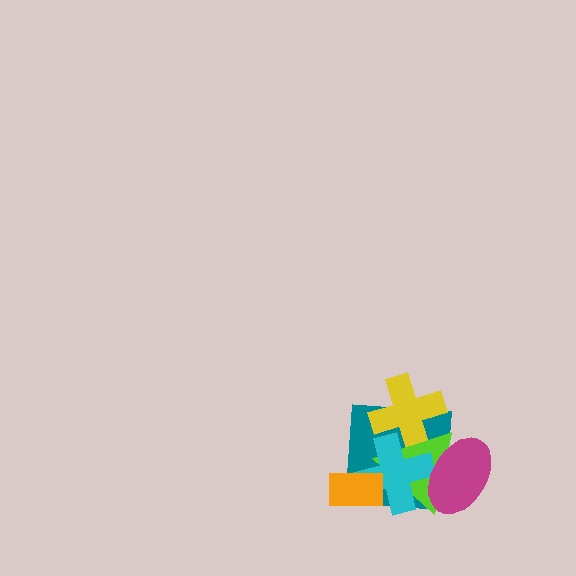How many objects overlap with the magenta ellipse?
3 objects overlap with the magenta ellipse.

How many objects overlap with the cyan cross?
5 objects overlap with the cyan cross.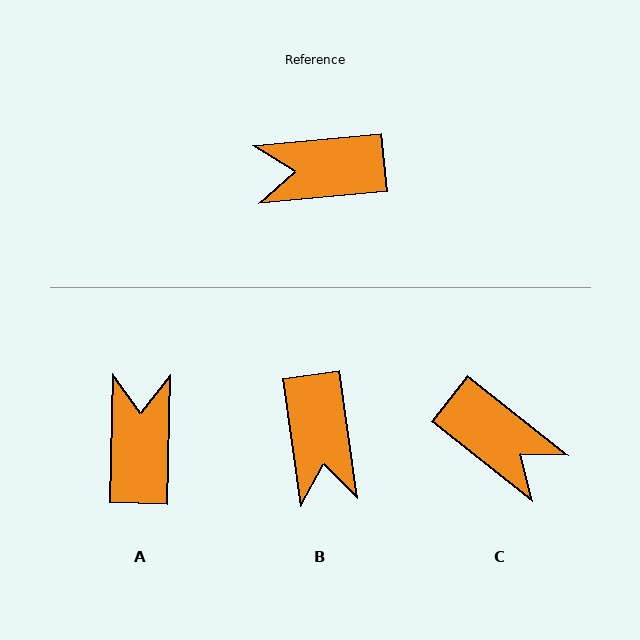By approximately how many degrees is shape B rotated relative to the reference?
Approximately 93 degrees counter-clockwise.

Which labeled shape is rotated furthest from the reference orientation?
C, about 136 degrees away.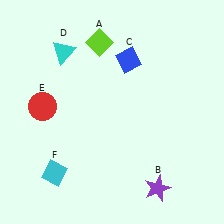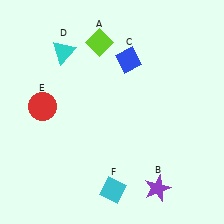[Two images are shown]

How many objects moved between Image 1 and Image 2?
1 object moved between the two images.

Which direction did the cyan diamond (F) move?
The cyan diamond (F) moved right.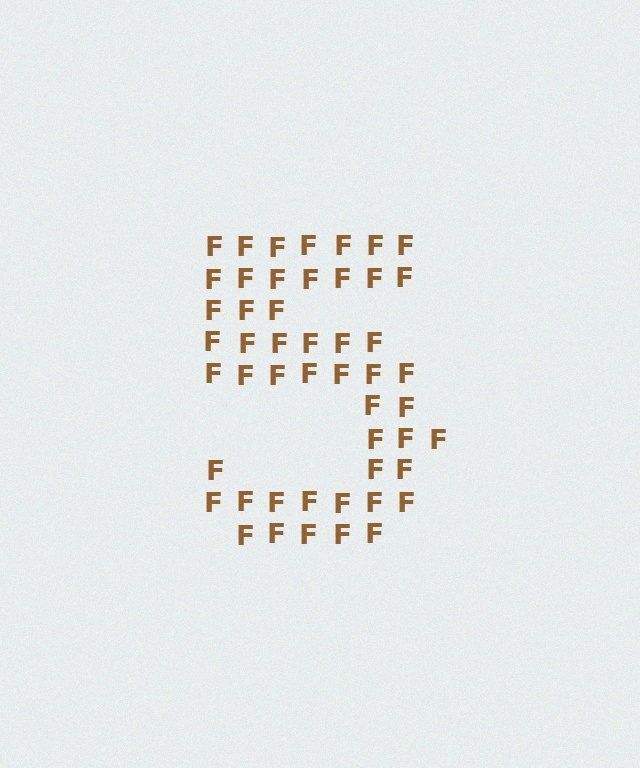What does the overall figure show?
The overall figure shows the digit 5.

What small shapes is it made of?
It is made of small letter F's.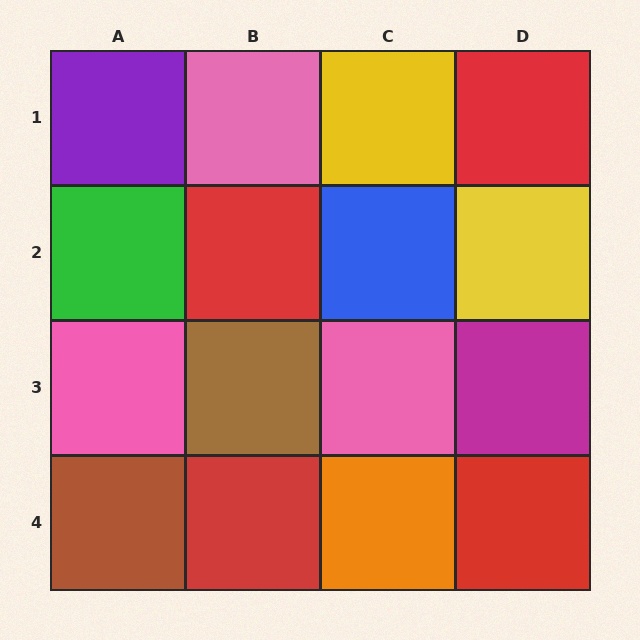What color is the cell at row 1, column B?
Pink.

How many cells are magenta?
1 cell is magenta.